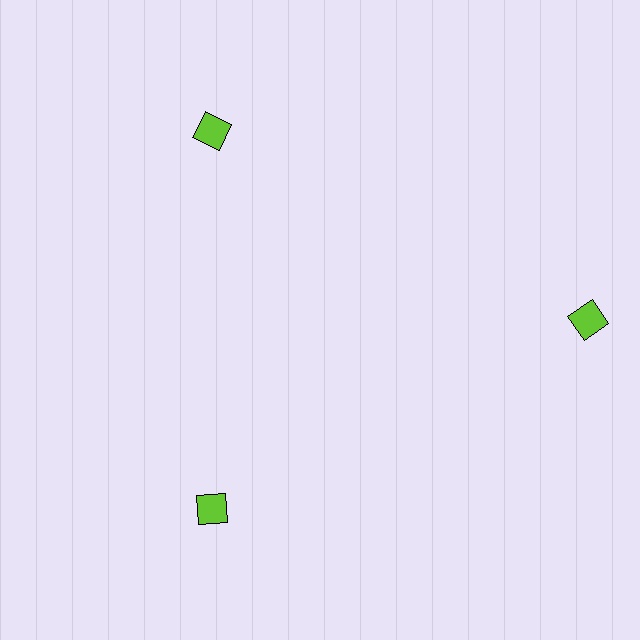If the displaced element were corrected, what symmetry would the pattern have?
It would have 3-fold rotational symmetry — the pattern would map onto itself every 120 degrees.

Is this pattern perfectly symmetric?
No. The 3 lime squares are arranged in a ring, but one element near the 3 o'clock position is pushed outward from the center, breaking the 3-fold rotational symmetry.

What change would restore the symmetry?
The symmetry would be restored by moving it inward, back onto the ring so that all 3 squares sit at equal angles and equal distance from the center.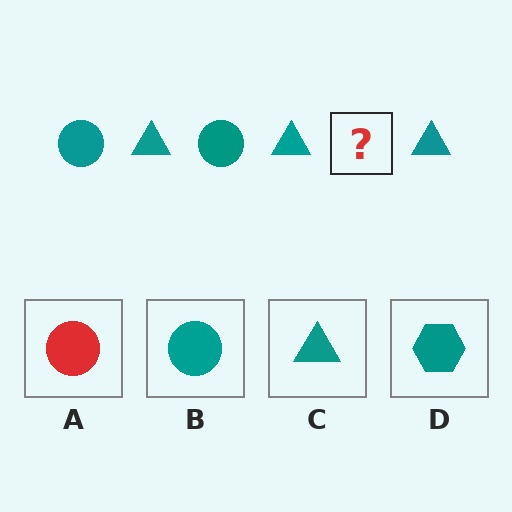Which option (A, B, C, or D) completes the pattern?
B.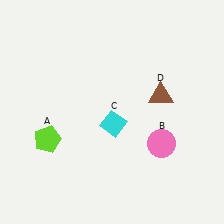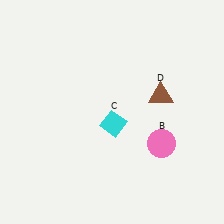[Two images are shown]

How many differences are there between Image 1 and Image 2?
There is 1 difference between the two images.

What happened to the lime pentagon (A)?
The lime pentagon (A) was removed in Image 2. It was in the bottom-left area of Image 1.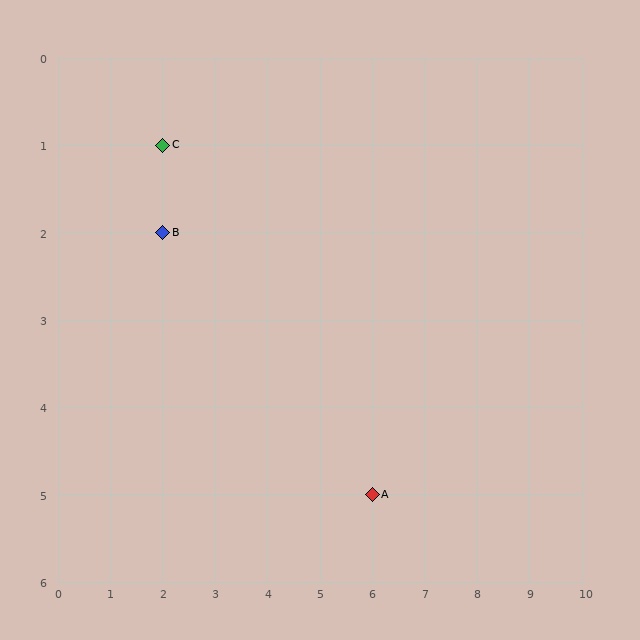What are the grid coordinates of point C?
Point C is at grid coordinates (2, 1).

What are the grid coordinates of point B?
Point B is at grid coordinates (2, 2).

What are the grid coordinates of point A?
Point A is at grid coordinates (6, 5).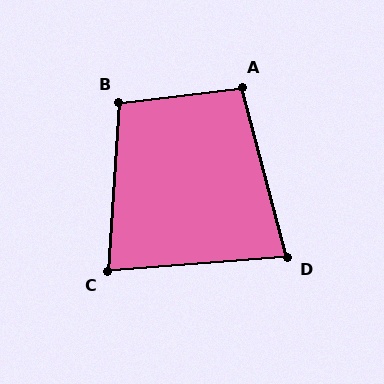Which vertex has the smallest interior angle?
D, at approximately 80 degrees.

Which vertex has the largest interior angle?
B, at approximately 100 degrees.